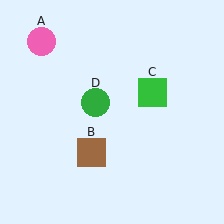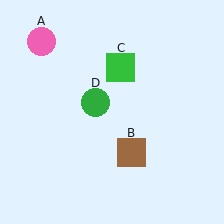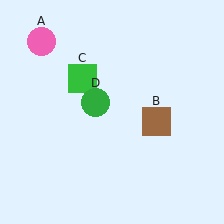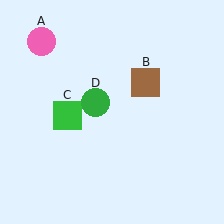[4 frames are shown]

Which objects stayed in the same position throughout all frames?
Pink circle (object A) and green circle (object D) remained stationary.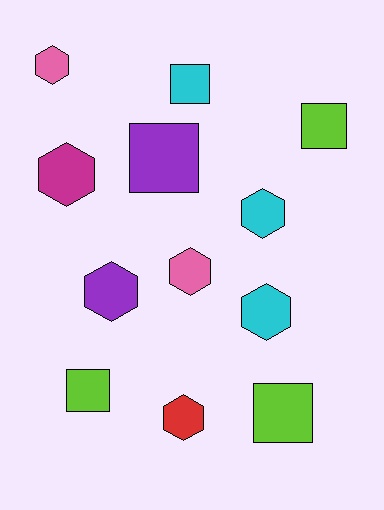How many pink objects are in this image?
There are 2 pink objects.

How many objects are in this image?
There are 12 objects.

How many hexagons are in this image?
There are 7 hexagons.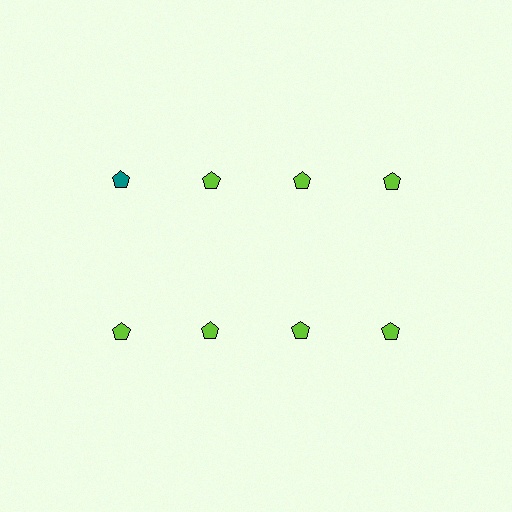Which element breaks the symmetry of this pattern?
The teal pentagon in the top row, leftmost column breaks the symmetry. All other shapes are lime pentagons.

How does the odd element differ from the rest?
It has a different color: teal instead of lime.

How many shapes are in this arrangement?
There are 8 shapes arranged in a grid pattern.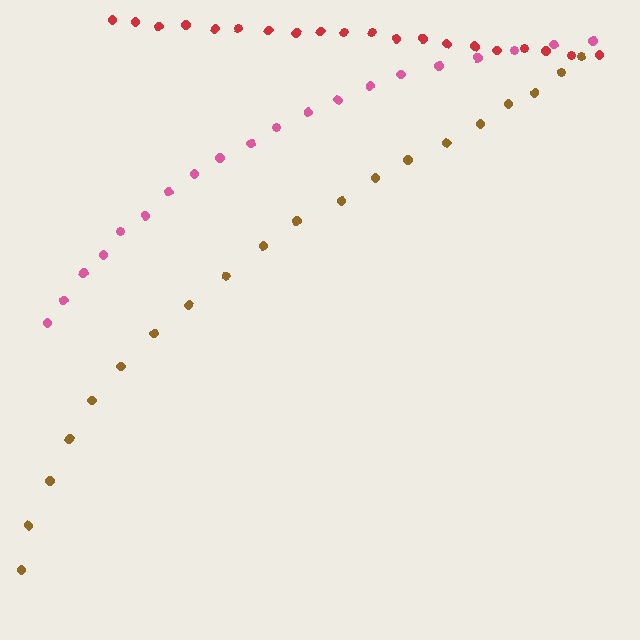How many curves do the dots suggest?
There are 3 distinct paths.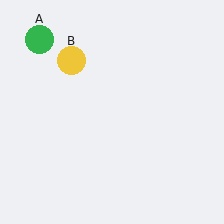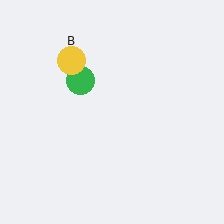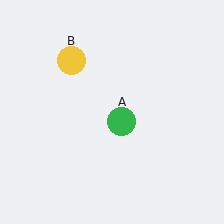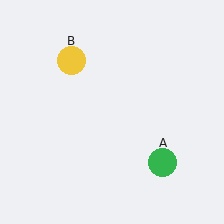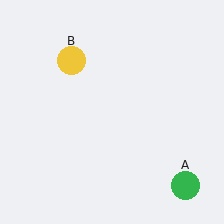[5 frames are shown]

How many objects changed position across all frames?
1 object changed position: green circle (object A).